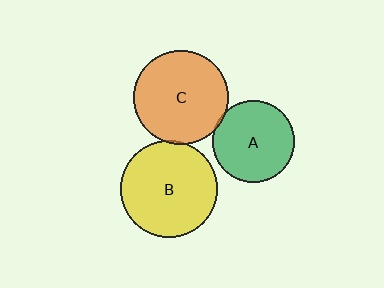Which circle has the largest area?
Circle B (yellow).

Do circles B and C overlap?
Yes.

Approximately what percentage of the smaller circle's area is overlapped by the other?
Approximately 5%.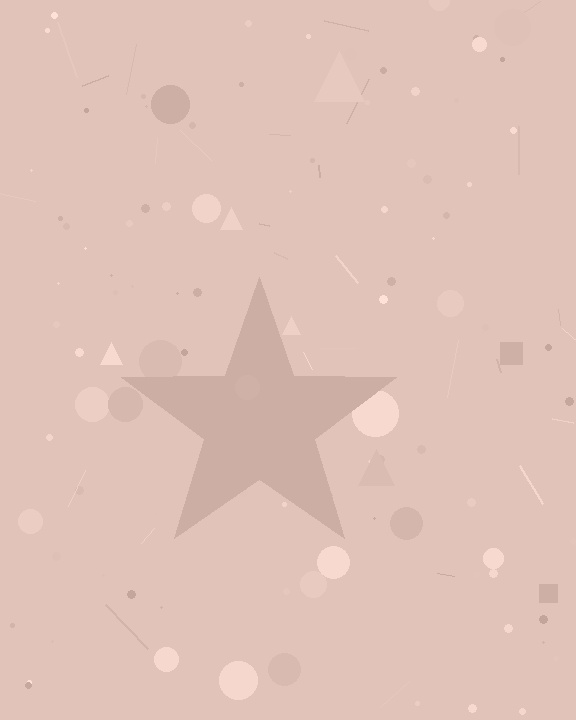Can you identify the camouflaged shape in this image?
The camouflaged shape is a star.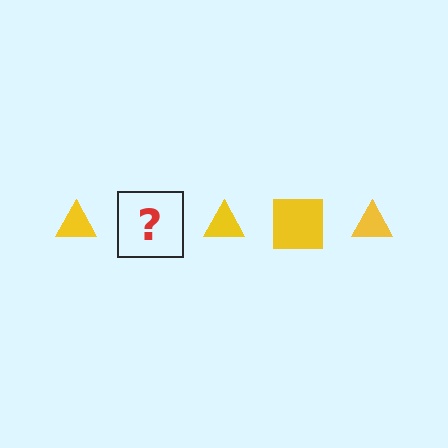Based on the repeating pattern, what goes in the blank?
The blank should be a yellow square.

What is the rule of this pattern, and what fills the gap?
The rule is that the pattern cycles through triangle, square shapes in yellow. The gap should be filled with a yellow square.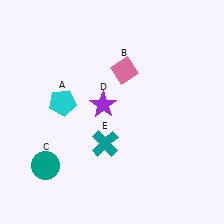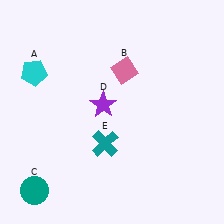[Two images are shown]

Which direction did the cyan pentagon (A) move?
The cyan pentagon (A) moved up.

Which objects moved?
The objects that moved are: the cyan pentagon (A), the teal circle (C).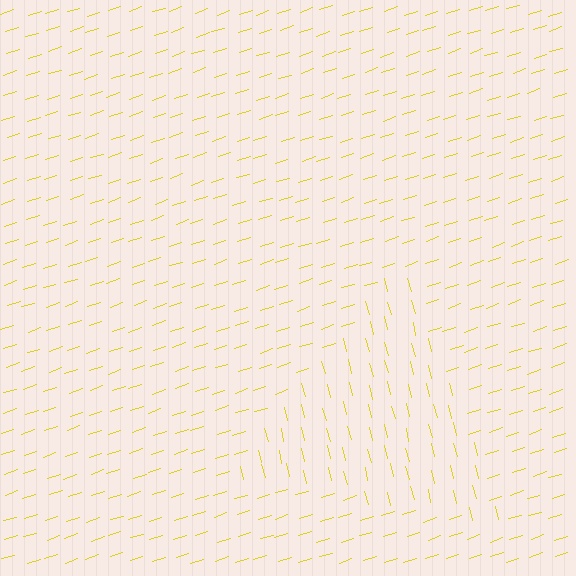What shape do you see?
I see a triangle.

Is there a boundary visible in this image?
Yes, there is a texture boundary formed by a change in line orientation.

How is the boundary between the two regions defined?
The boundary is defined purely by a change in line orientation (approximately 86 degrees difference). All lines are the same color and thickness.